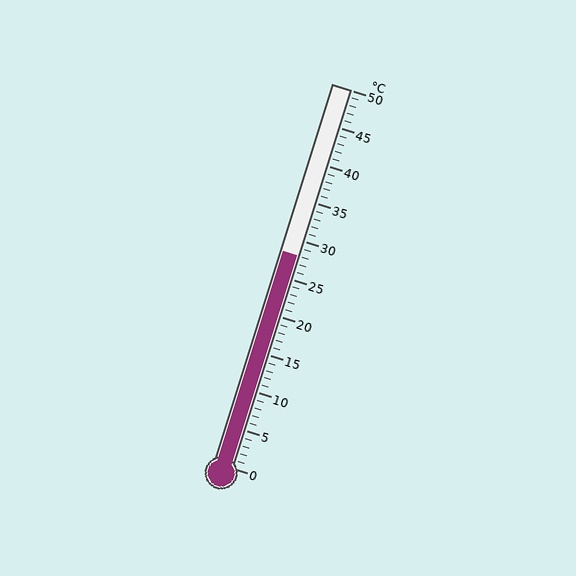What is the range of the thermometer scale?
The thermometer scale ranges from 0°C to 50°C.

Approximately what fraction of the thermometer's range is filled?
The thermometer is filled to approximately 55% of its range.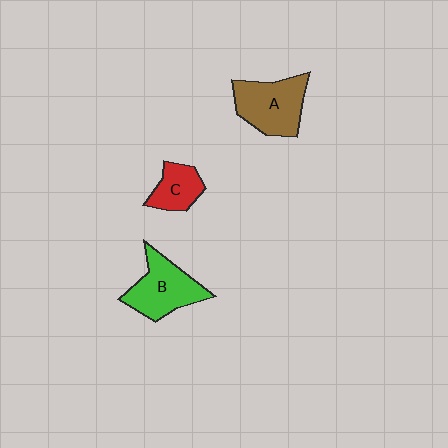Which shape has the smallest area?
Shape C (red).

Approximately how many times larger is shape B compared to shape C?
Approximately 1.7 times.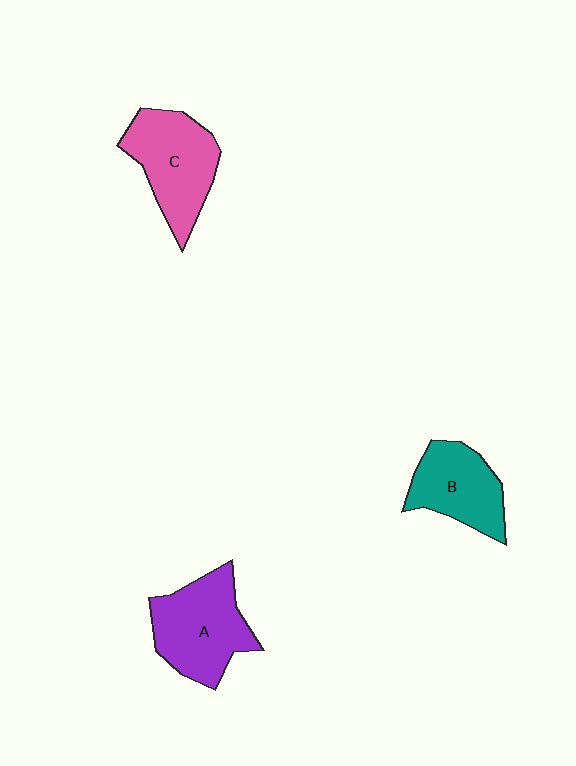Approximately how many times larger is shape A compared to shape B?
Approximately 1.3 times.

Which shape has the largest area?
Shape A (purple).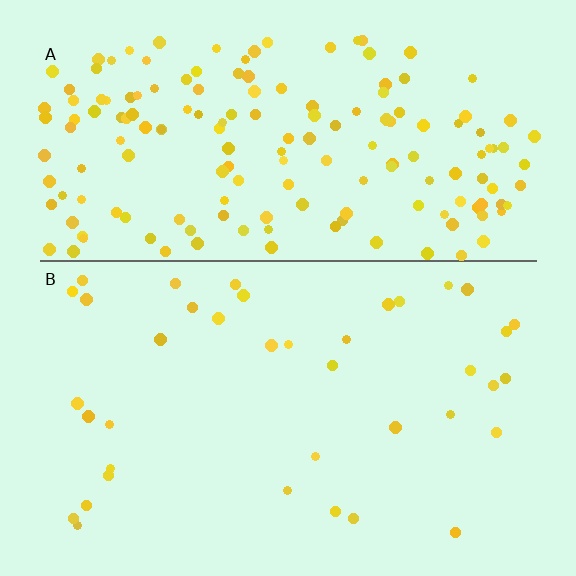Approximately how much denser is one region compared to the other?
Approximately 4.4× — region A over region B.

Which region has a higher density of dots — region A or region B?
A (the top).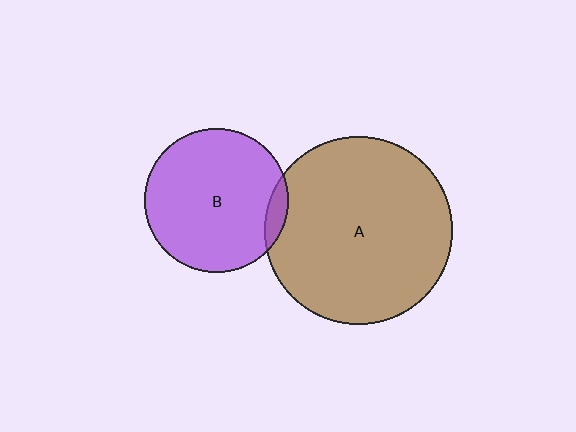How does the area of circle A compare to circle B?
Approximately 1.7 times.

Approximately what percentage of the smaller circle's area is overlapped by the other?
Approximately 5%.